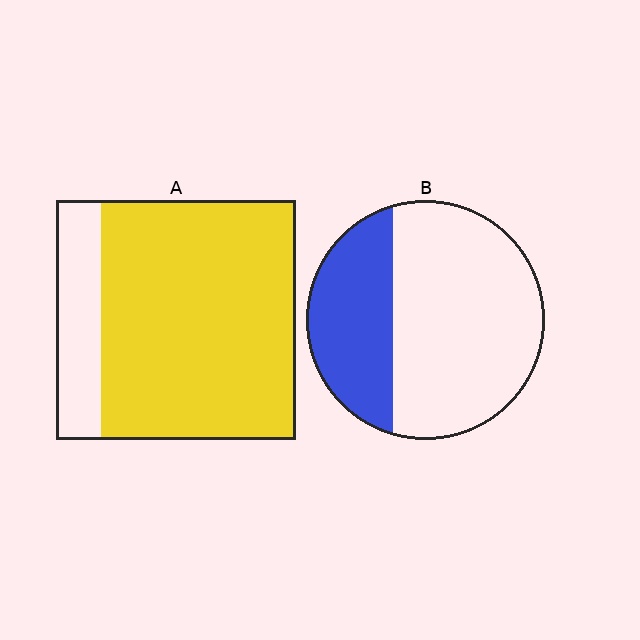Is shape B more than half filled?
No.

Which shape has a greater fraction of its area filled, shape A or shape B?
Shape A.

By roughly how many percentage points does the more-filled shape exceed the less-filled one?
By roughly 50 percentage points (A over B).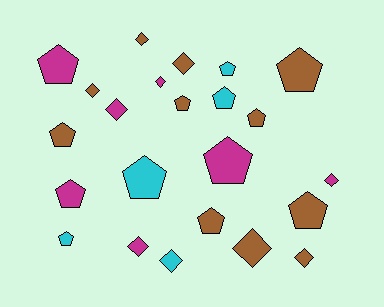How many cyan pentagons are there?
There are 4 cyan pentagons.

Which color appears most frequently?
Brown, with 11 objects.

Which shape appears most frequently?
Pentagon, with 13 objects.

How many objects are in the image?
There are 23 objects.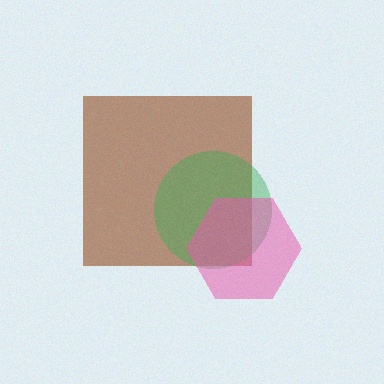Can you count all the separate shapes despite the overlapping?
Yes, there are 3 separate shapes.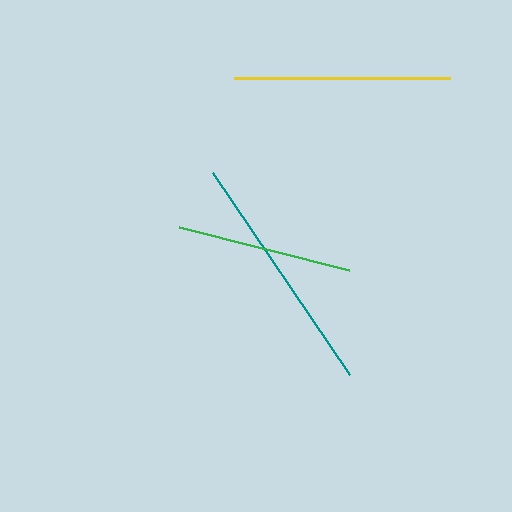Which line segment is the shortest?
The green line is the shortest at approximately 175 pixels.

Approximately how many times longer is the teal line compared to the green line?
The teal line is approximately 1.4 times the length of the green line.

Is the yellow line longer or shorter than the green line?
The yellow line is longer than the green line.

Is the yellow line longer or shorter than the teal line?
The teal line is longer than the yellow line.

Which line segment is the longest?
The teal line is the longest at approximately 244 pixels.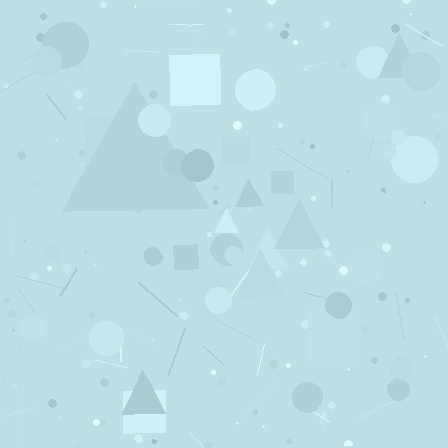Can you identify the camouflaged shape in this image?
The camouflaged shape is a triangle.